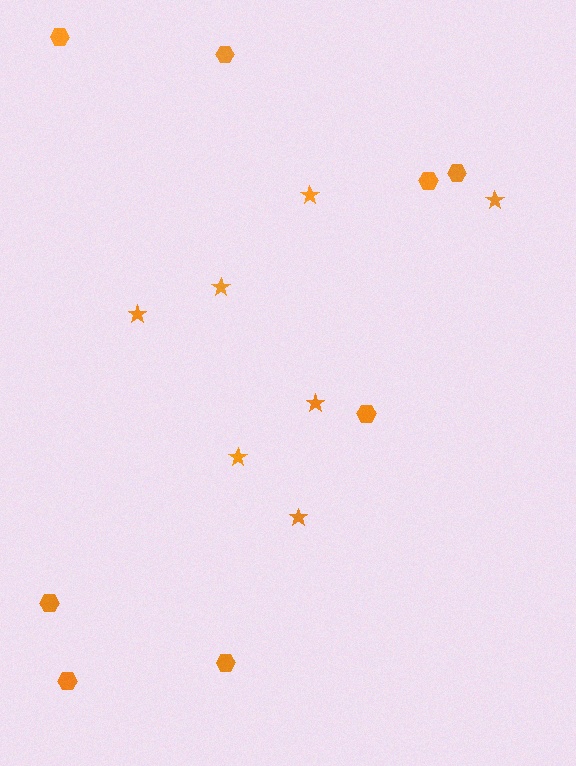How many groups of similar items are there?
There are 2 groups: one group of hexagons (8) and one group of stars (7).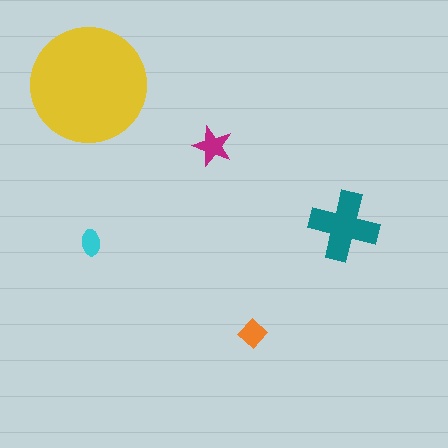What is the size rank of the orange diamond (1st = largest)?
4th.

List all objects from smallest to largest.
The cyan ellipse, the orange diamond, the magenta star, the teal cross, the yellow circle.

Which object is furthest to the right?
The teal cross is rightmost.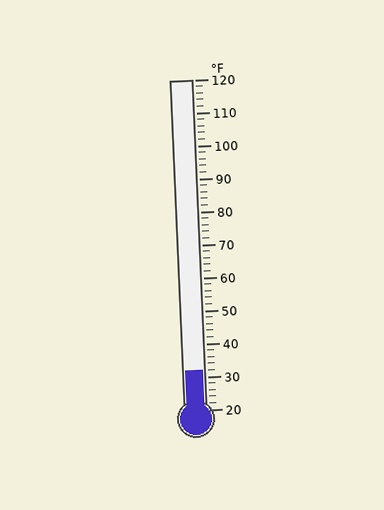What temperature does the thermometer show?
The thermometer shows approximately 32°F.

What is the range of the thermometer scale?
The thermometer scale ranges from 20°F to 120°F.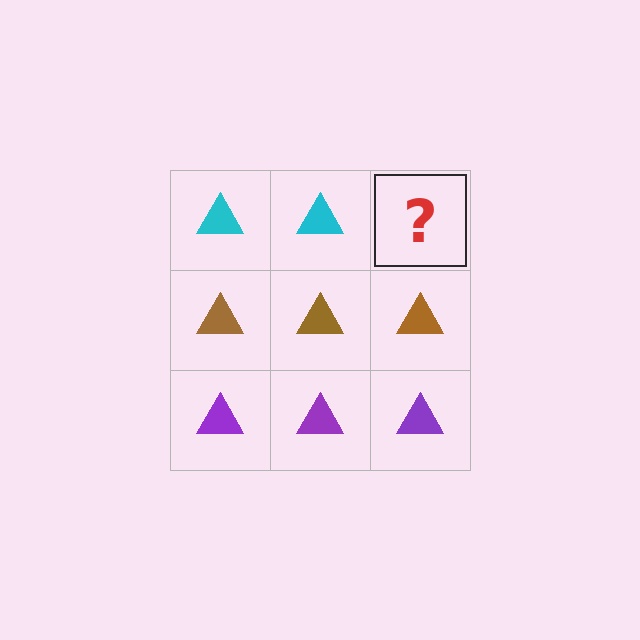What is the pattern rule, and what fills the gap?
The rule is that each row has a consistent color. The gap should be filled with a cyan triangle.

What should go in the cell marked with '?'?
The missing cell should contain a cyan triangle.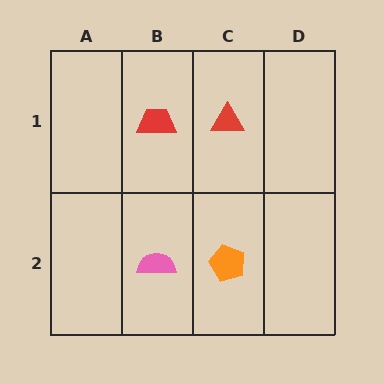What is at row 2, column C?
An orange pentagon.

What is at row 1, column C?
A red triangle.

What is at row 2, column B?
A pink semicircle.